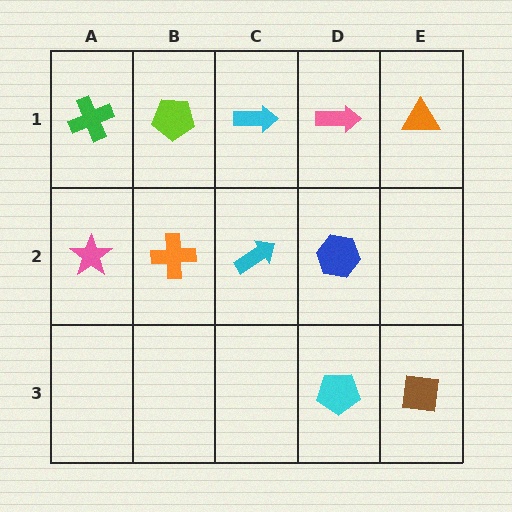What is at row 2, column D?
A blue hexagon.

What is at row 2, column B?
An orange cross.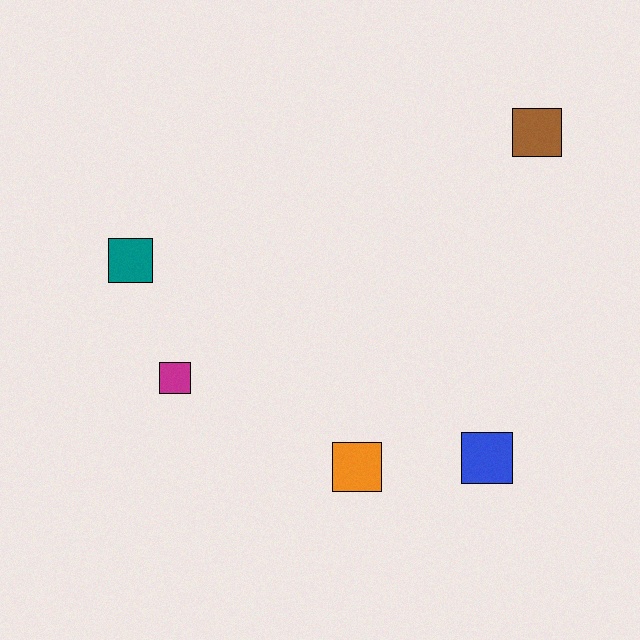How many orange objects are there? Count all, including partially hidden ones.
There is 1 orange object.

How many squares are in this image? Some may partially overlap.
There are 5 squares.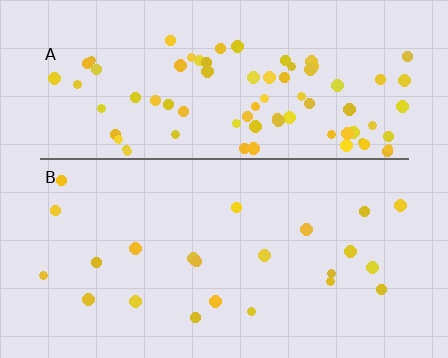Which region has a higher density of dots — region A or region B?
A (the top).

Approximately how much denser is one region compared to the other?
Approximately 3.7× — region A over region B.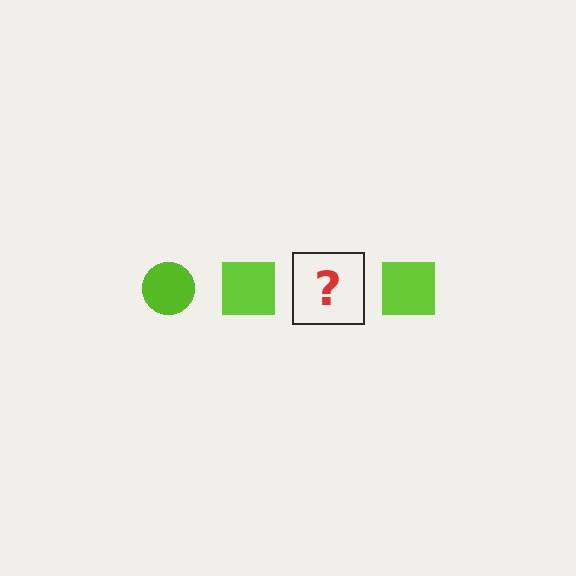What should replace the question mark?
The question mark should be replaced with a lime circle.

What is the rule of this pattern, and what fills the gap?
The rule is that the pattern cycles through circle, square shapes in lime. The gap should be filled with a lime circle.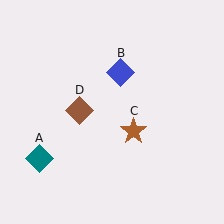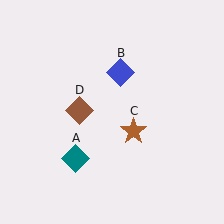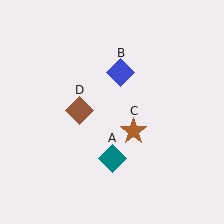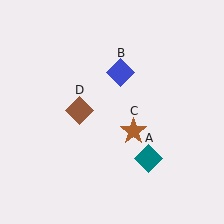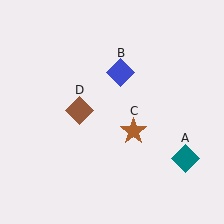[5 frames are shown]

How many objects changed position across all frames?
1 object changed position: teal diamond (object A).